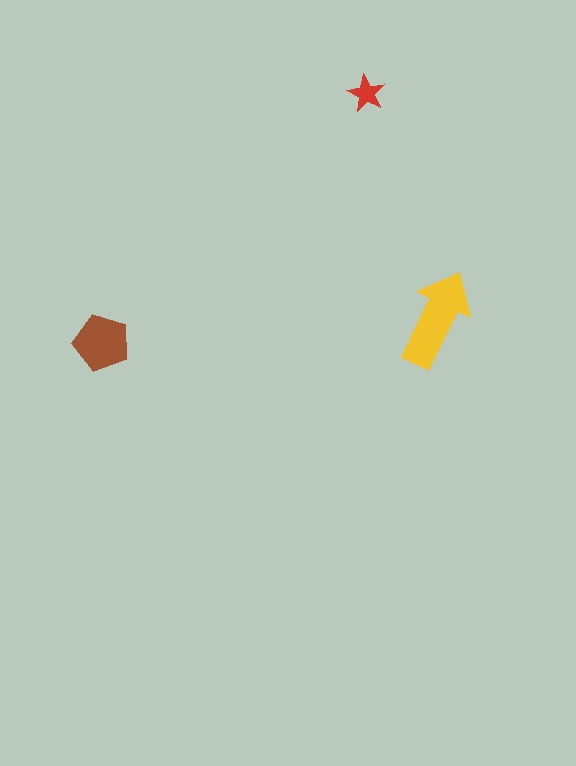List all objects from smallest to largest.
The red star, the brown pentagon, the yellow arrow.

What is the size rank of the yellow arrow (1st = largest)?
1st.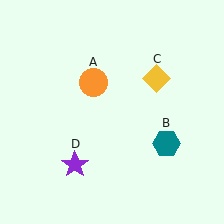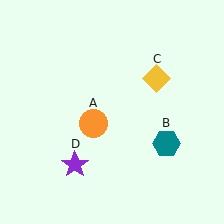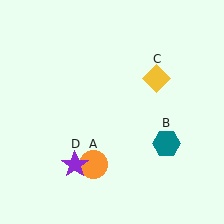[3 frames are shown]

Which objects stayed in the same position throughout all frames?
Teal hexagon (object B) and yellow diamond (object C) and purple star (object D) remained stationary.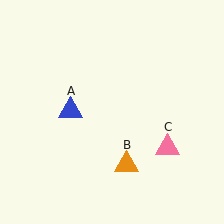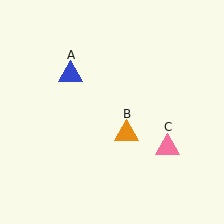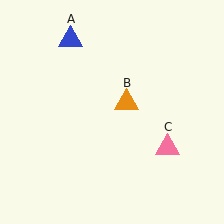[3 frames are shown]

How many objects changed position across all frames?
2 objects changed position: blue triangle (object A), orange triangle (object B).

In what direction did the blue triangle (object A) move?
The blue triangle (object A) moved up.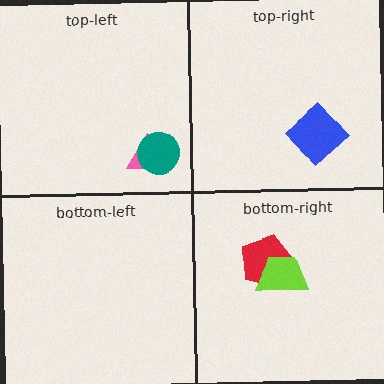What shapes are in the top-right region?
The blue diamond.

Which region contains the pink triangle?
The top-left region.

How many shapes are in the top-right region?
1.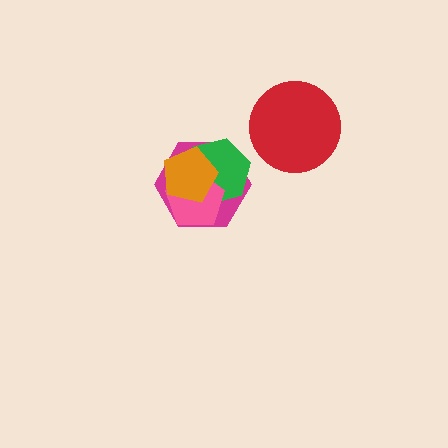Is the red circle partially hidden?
No, no other shape covers it.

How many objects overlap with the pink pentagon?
3 objects overlap with the pink pentagon.